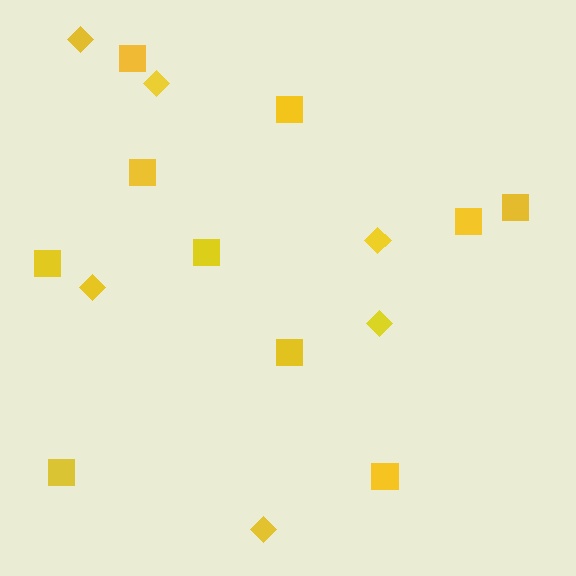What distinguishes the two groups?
There are 2 groups: one group of squares (10) and one group of diamonds (6).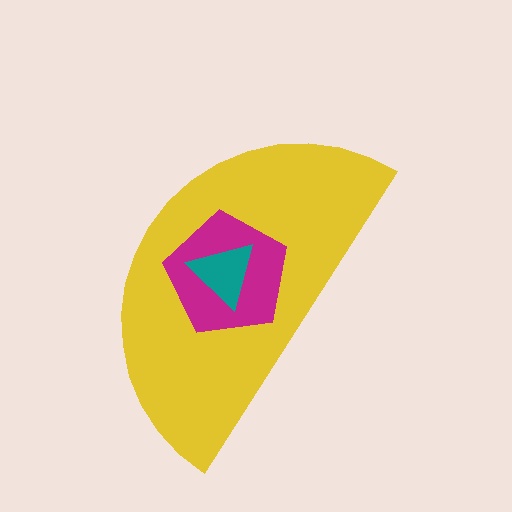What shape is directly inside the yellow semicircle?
The magenta pentagon.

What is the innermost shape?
The teal triangle.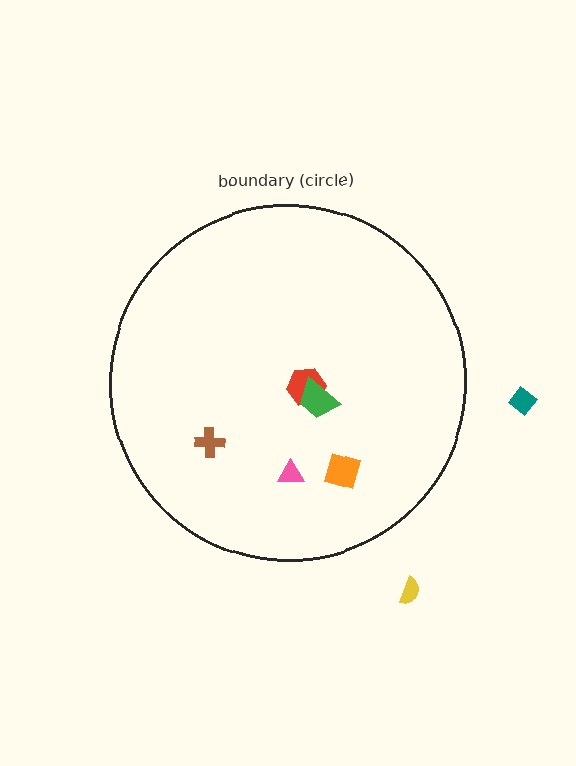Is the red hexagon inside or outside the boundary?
Inside.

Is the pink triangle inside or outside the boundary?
Inside.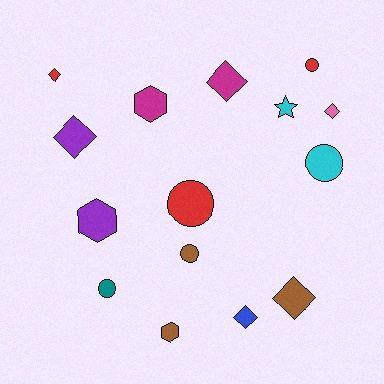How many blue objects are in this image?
There is 1 blue object.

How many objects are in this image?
There are 15 objects.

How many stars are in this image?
There is 1 star.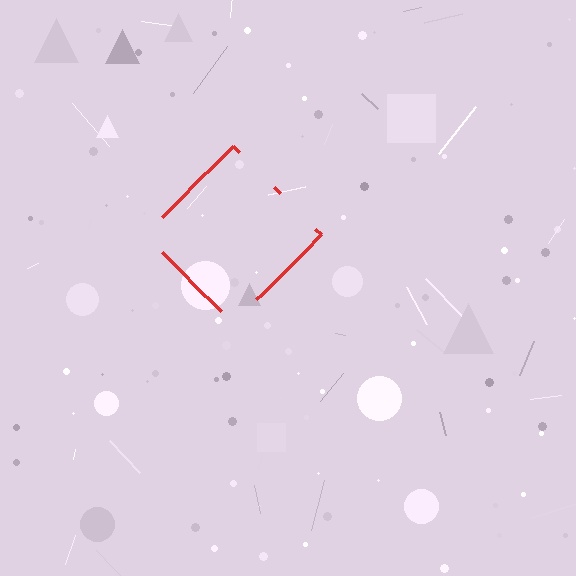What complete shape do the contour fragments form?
The contour fragments form a diamond.